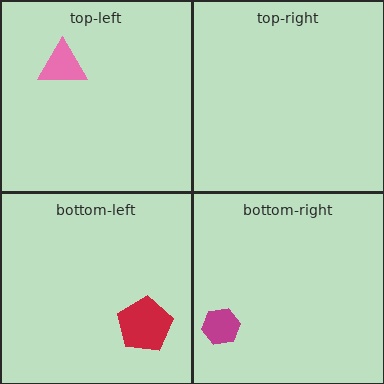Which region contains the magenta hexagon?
The bottom-right region.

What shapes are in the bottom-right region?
The magenta hexagon.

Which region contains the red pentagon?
The bottom-left region.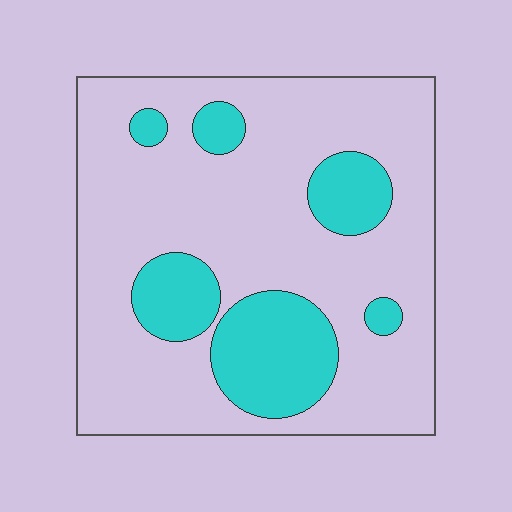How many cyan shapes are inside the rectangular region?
6.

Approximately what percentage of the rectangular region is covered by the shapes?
Approximately 25%.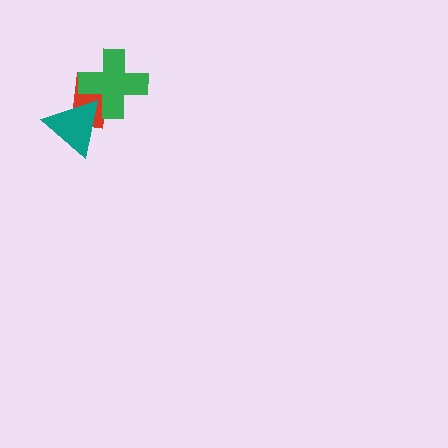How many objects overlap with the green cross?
2 objects overlap with the green cross.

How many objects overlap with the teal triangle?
2 objects overlap with the teal triangle.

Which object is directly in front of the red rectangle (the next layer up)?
The teal triangle is directly in front of the red rectangle.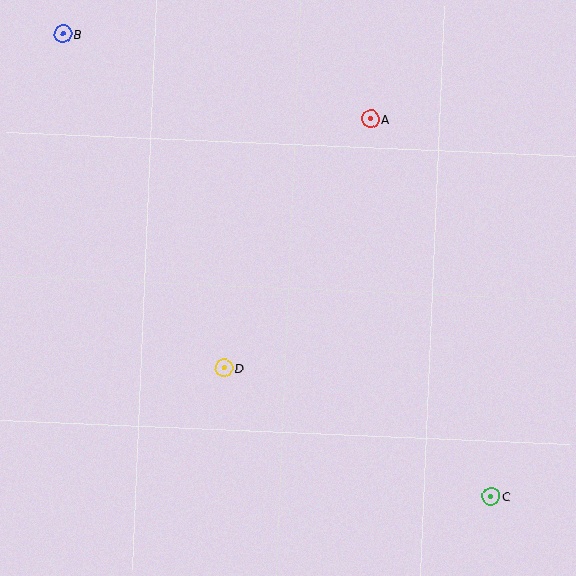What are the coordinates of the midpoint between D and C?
The midpoint between D and C is at (357, 432).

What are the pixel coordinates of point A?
Point A is at (370, 119).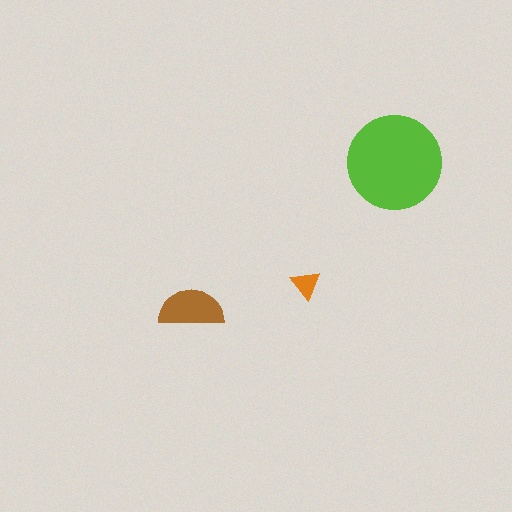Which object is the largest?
The lime circle.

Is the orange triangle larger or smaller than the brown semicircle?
Smaller.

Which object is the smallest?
The orange triangle.